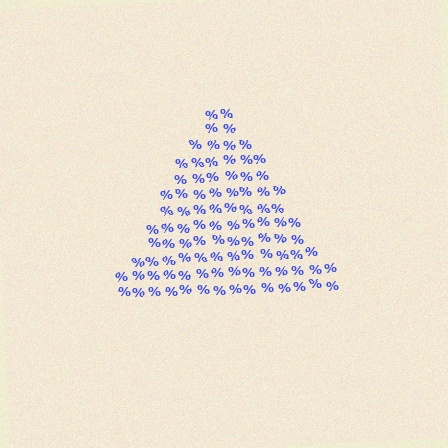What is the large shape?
The large shape is a triangle.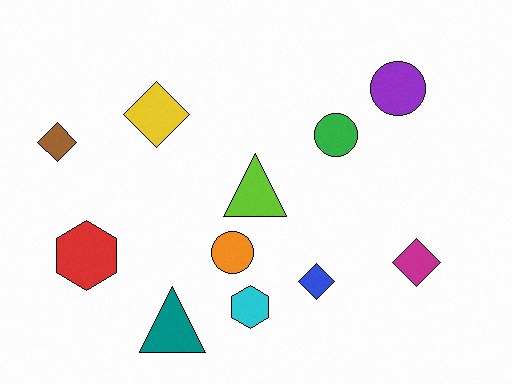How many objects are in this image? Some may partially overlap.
There are 11 objects.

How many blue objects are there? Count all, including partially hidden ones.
There is 1 blue object.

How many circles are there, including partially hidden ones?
There are 3 circles.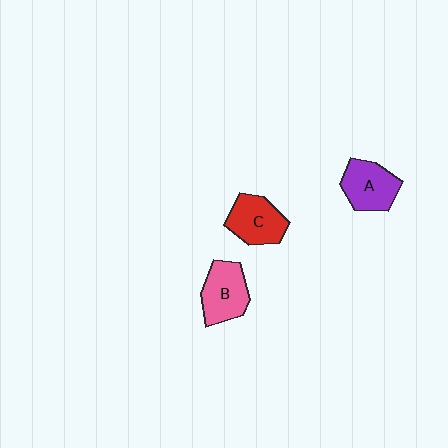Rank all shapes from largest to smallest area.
From largest to smallest: B (pink), A (purple), C (red).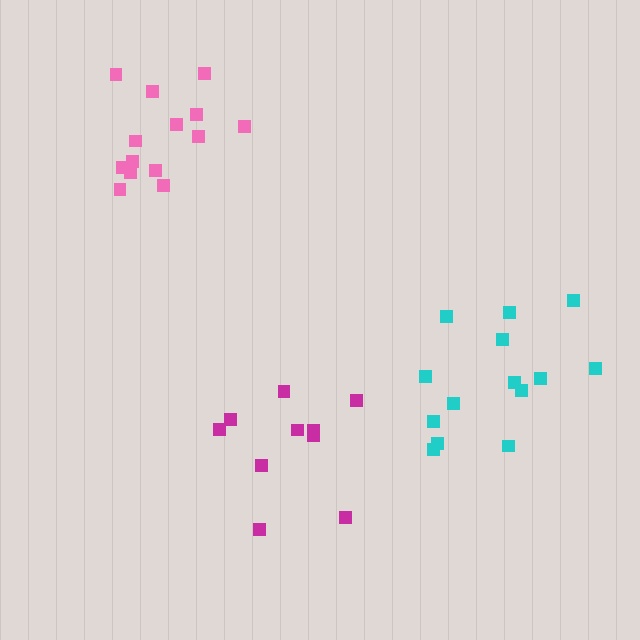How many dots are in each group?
Group 1: 14 dots, Group 2: 14 dots, Group 3: 10 dots (38 total).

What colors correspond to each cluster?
The clusters are colored: cyan, pink, magenta.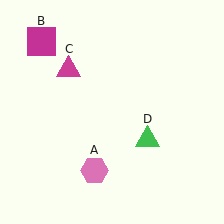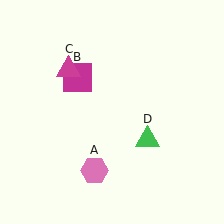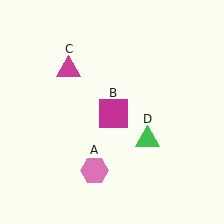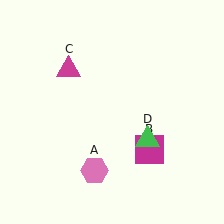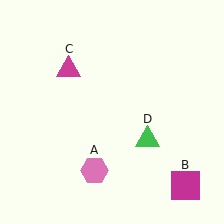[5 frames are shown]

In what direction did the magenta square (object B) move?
The magenta square (object B) moved down and to the right.